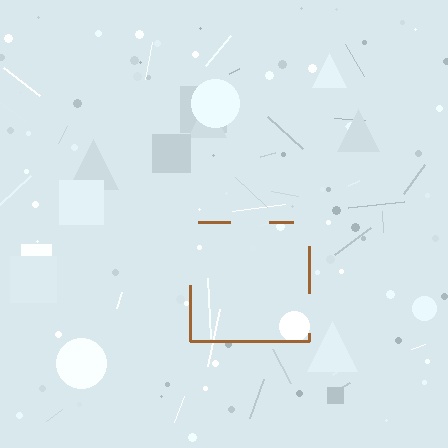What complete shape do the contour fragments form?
The contour fragments form a square.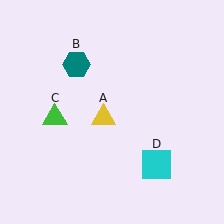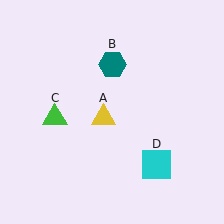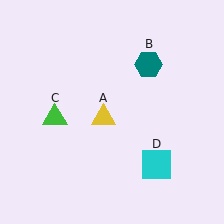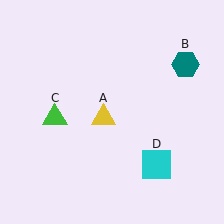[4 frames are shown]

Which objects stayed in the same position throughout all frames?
Yellow triangle (object A) and green triangle (object C) and cyan square (object D) remained stationary.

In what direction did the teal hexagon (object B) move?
The teal hexagon (object B) moved right.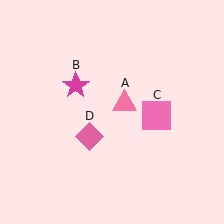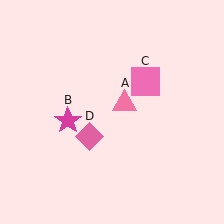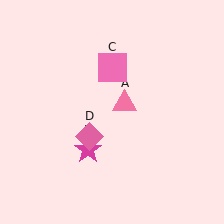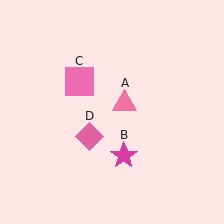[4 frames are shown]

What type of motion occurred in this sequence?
The magenta star (object B), pink square (object C) rotated counterclockwise around the center of the scene.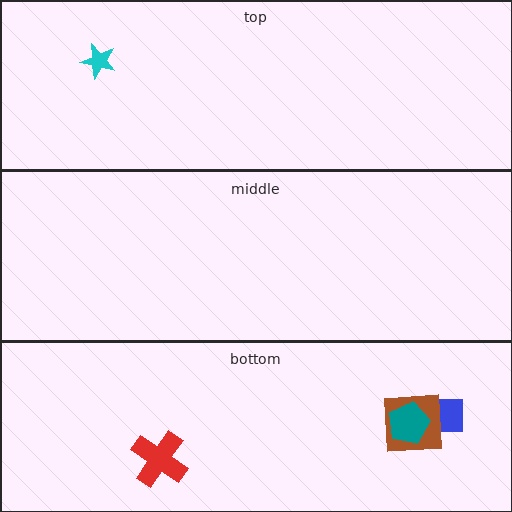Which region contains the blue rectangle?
The bottom region.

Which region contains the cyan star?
The top region.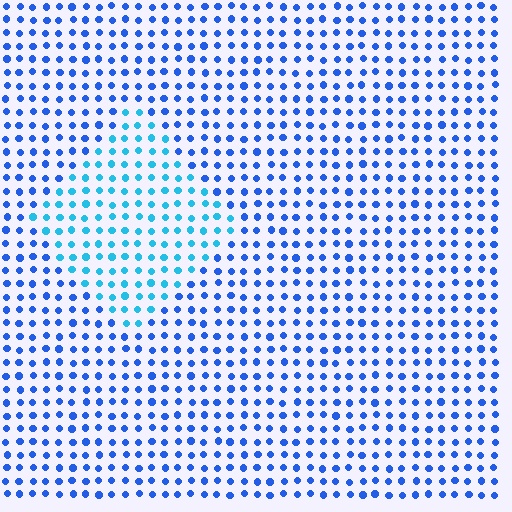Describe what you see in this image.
The image is filled with small blue elements in a uniform arrangement. A diamond-shaped region is visible where the elements are tinted to a slightly different hue, forming a subtle color boundary.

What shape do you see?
I see a diamond.